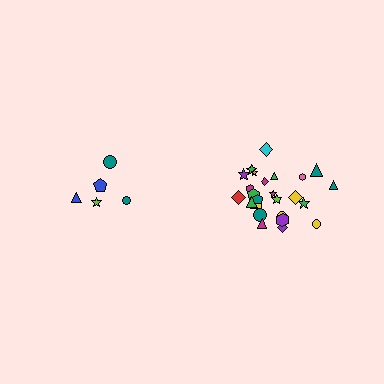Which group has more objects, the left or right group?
The right group.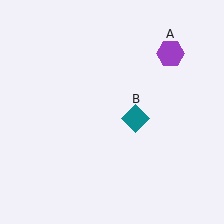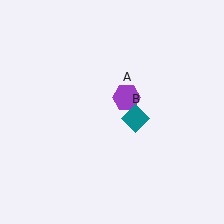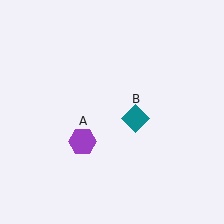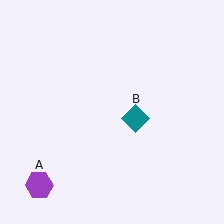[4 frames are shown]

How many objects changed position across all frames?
1 object changed position: purple hexagon (object A).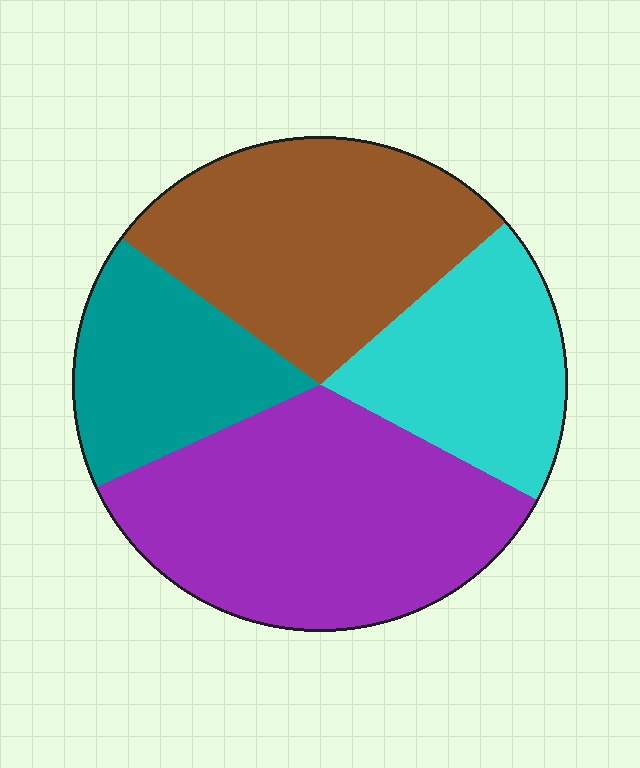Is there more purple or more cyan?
Purple.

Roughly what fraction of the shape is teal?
Teal covers 17% of the shape.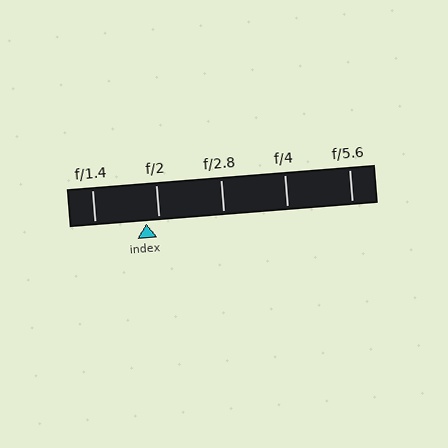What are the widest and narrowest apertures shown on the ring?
The widest aperture shown is f/1.4 and the narrowest is f/5.6.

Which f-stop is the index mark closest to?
The index mark is closest to f/2.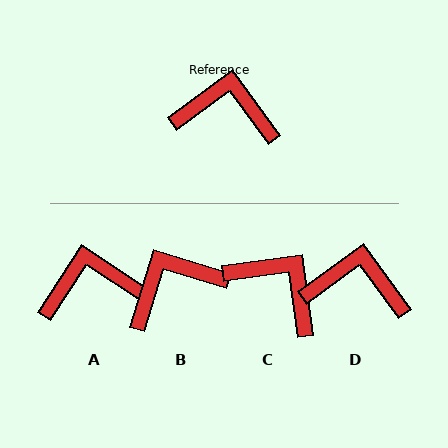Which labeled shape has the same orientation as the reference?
D.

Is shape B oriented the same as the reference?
No, it is off by about 37 degrees.